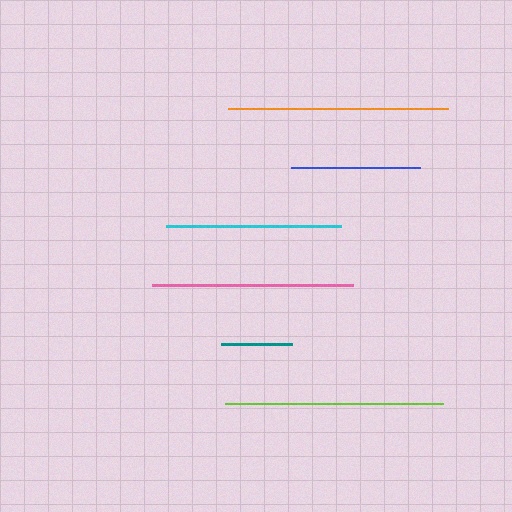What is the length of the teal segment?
The teal segment is approximately 71 pixels long.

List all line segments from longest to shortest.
From longest to shortest: orange, lime, pink, cyan, blue, teal.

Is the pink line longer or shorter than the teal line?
The pink line is longer than the teal line.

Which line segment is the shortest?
The teal line is the shortest at approximately 71 pixels.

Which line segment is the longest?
The orange line is the longest at approximately 221 pixels.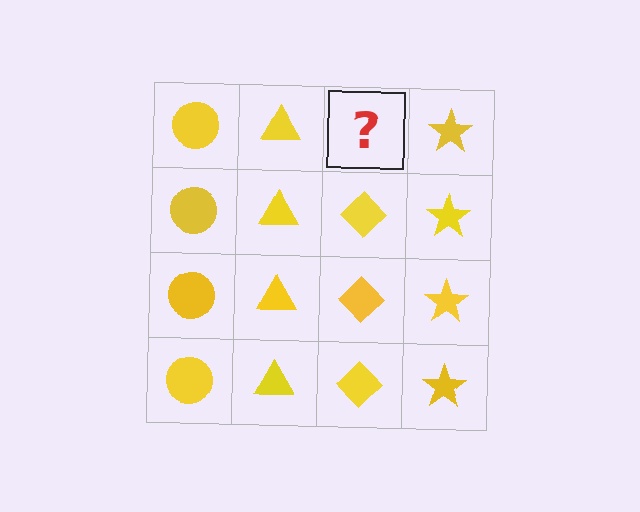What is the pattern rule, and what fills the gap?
The rule is that each column has a consistent shape. The gap should be filled with a yellow diamond.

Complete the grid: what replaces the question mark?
The question mark should be replaced with a yellow diamond.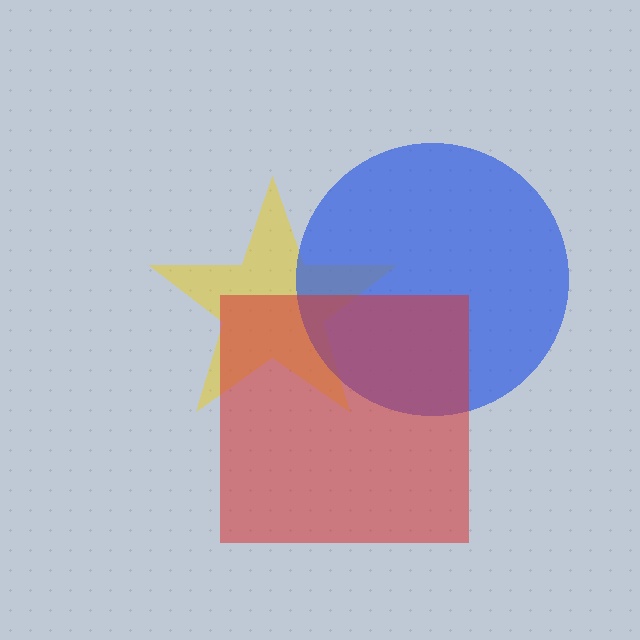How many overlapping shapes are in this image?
There are 3 overlapping shapes in the image.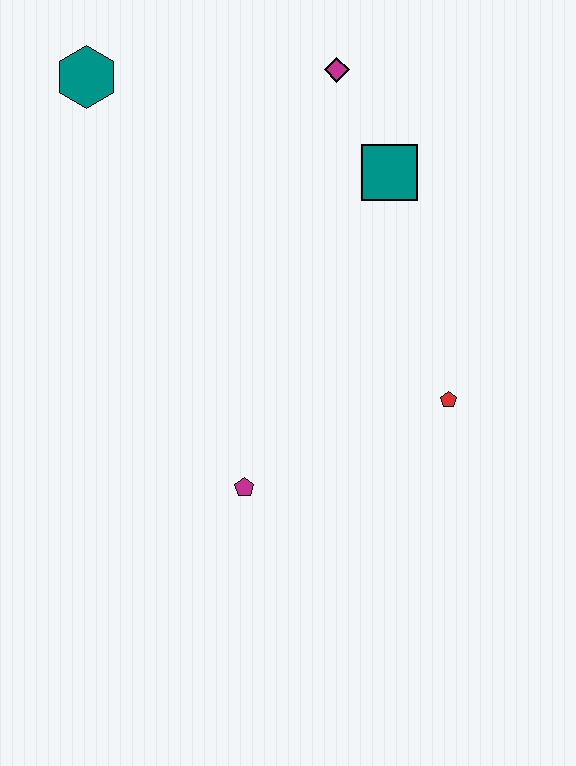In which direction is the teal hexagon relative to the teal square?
The teal hexagon is to the left of the teal square.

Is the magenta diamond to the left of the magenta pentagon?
No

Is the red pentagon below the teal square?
Yes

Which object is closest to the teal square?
The magenta diamond is closest to the teal square.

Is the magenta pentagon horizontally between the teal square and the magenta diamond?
No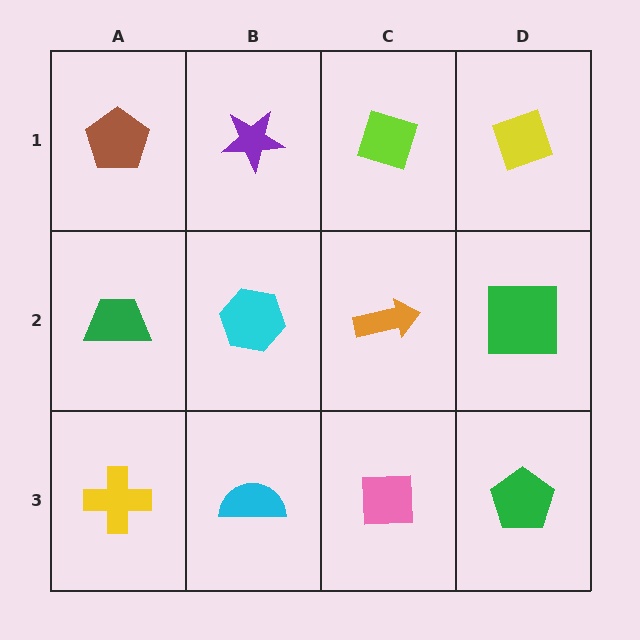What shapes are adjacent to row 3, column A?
A green trapezoid (row 2, column A), a cyan semicircle (row 3, column B).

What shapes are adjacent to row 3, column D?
A green square (row 2, column D), a pink square (row 3, column C).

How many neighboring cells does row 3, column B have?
3.